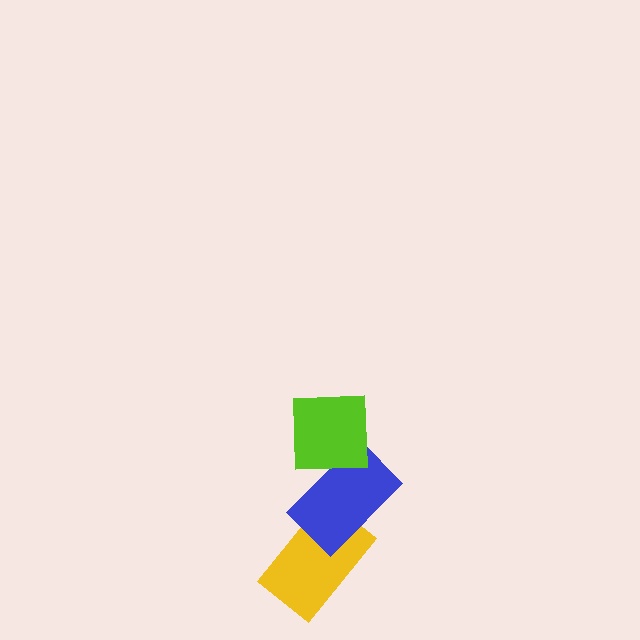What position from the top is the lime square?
The lime square is 1st from the top.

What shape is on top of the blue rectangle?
The lime square is on top of the blue rectangle.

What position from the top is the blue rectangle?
The blue rectangle is 2nd from the top.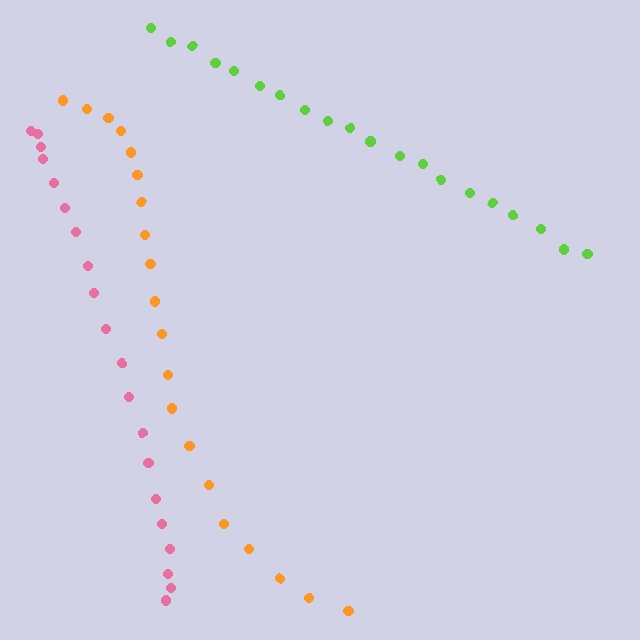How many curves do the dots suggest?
There are 3 distinct paths.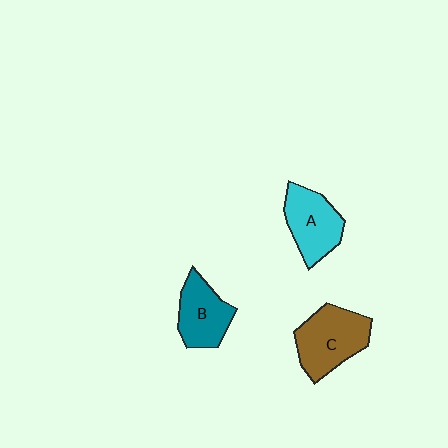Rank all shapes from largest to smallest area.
From largest to smallest: C (brown), A (cyan), B (teal).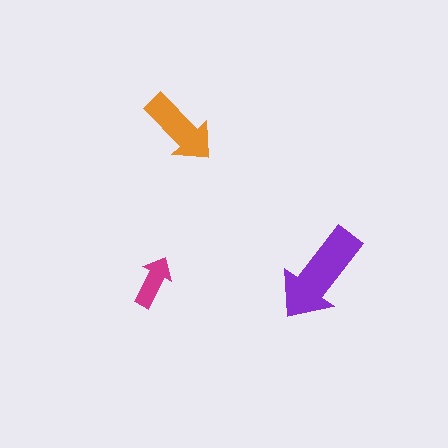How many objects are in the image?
There are 3 objects in the image.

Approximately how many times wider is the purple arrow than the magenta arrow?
About 2 times wider.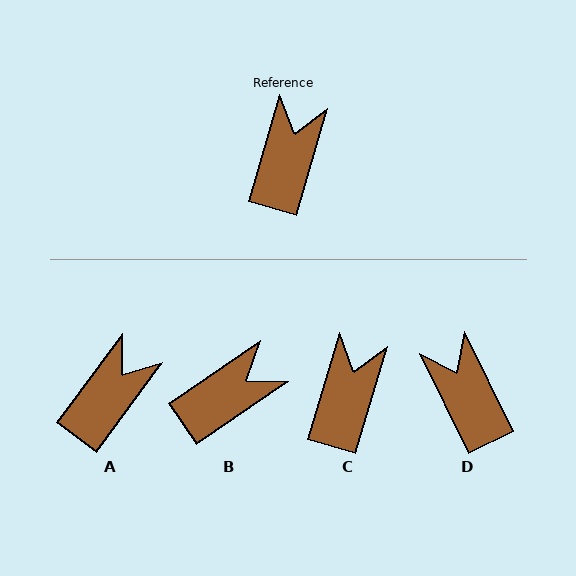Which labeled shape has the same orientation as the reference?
C.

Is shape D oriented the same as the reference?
No, it is off by about 42 degrees.